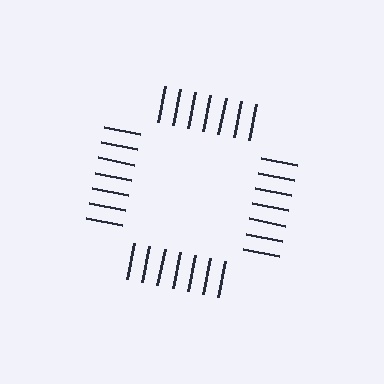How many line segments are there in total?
28 — 7 along each of the 4 edges.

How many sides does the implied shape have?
4 sides — the line-ends trace a square.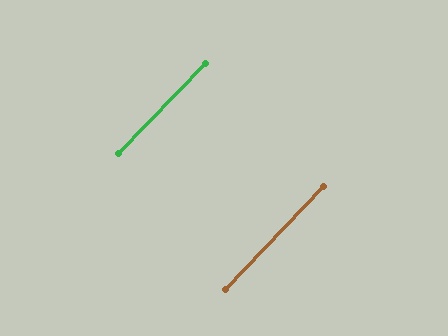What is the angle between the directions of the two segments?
Approximately 1 degree.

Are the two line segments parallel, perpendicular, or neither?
Parallel — their directions differ by only 0.9°.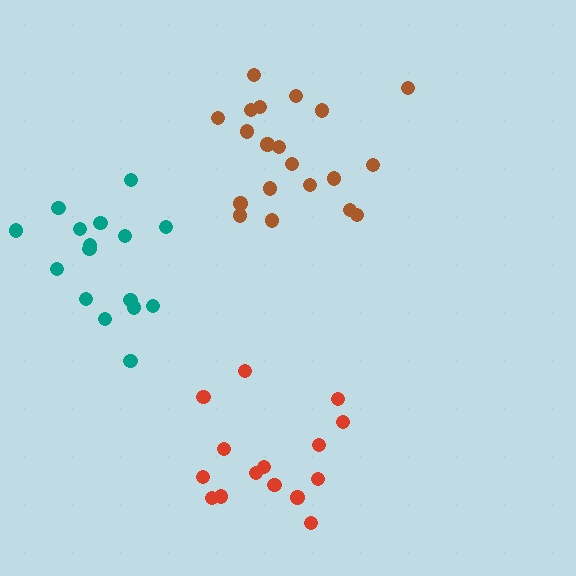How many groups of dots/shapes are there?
There are 3 groups.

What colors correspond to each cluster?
The clusters are colored: red, brown, teal.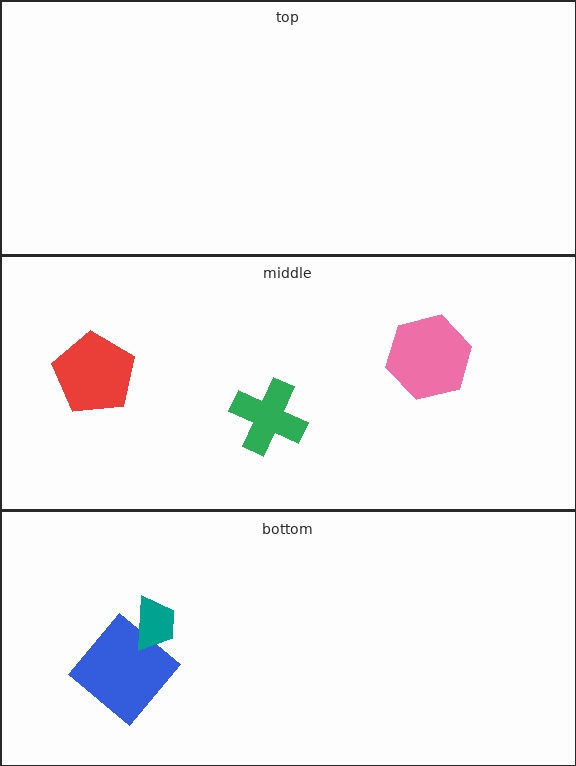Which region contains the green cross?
The middle region.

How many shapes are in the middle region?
3.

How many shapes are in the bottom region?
2.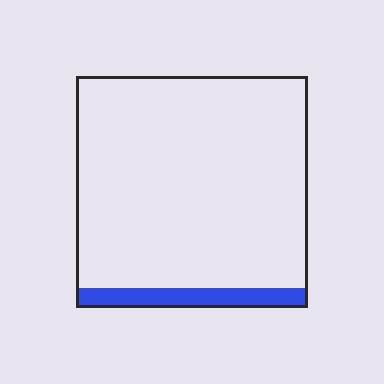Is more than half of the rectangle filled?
No.